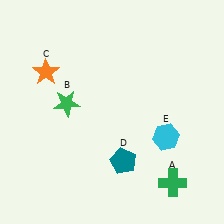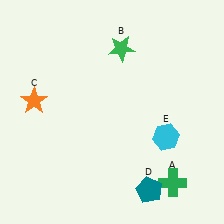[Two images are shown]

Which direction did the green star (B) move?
The green star (B) moved right.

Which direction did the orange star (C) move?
The orange star (C) moved down.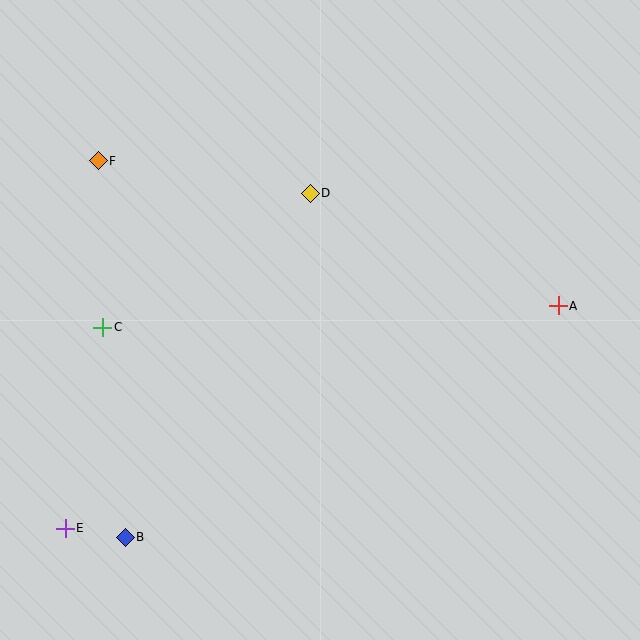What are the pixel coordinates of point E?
Point E is at (65, 528).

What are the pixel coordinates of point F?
Point F is at (98, 161).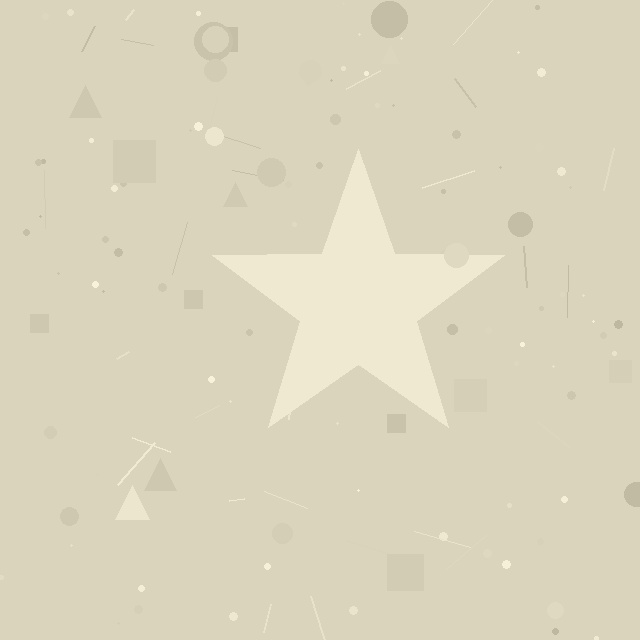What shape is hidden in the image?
A star is hidden in the image.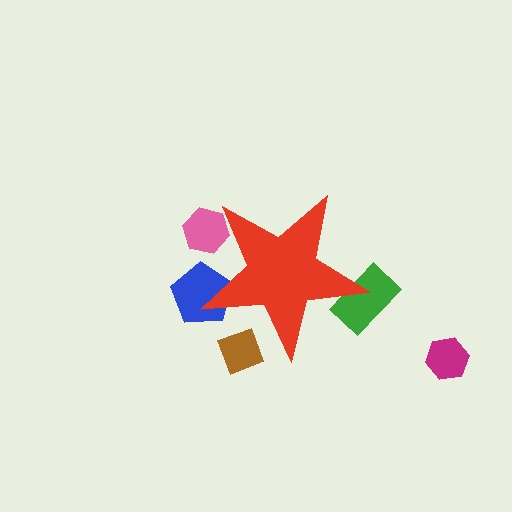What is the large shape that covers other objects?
A red star.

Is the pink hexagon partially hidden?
Yes, the pink hexagon is partially hidden behind the red star.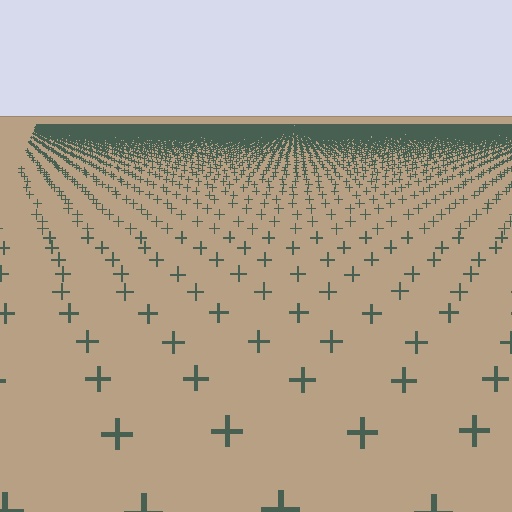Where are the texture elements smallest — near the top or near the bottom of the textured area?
Near the top.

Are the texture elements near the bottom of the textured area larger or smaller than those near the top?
Larger. Near the bottom, elements are closer to the viewer and appear at a bigger on-screen size.